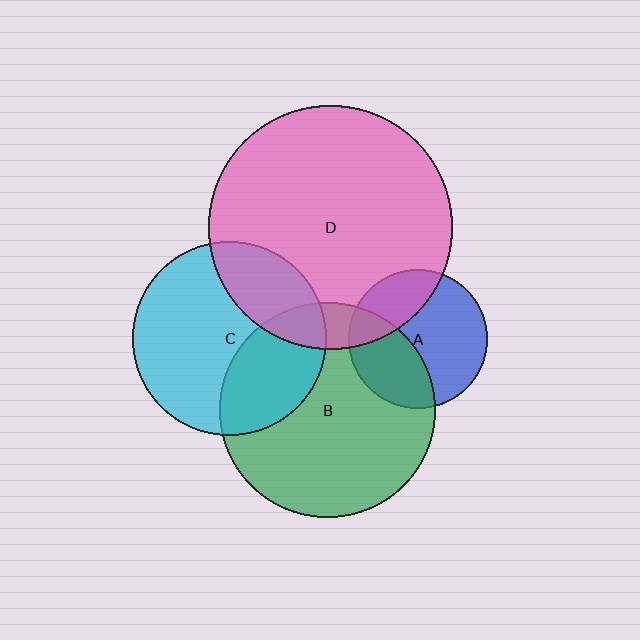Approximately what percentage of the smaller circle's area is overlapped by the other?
Approximately 35%.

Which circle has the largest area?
Circle D (pink).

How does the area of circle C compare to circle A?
Approximately 1.9 times.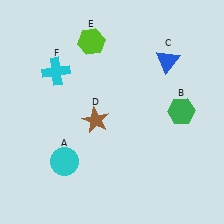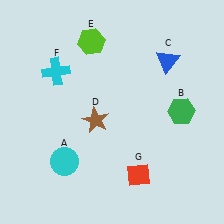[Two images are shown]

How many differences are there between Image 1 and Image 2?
There is 1 difference between the two images.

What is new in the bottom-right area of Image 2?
A red diamond (G) was added in the bottom-right area of Image 2.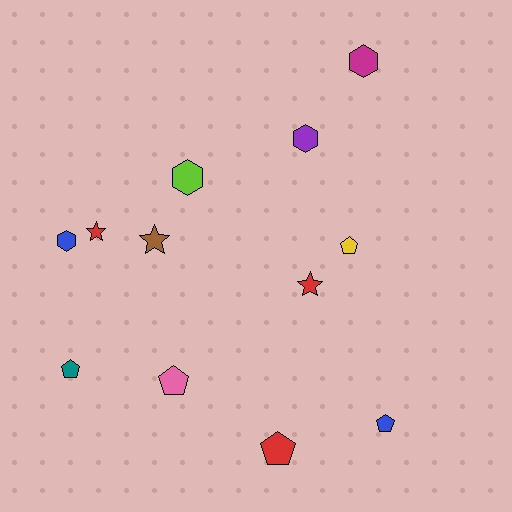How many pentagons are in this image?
There are 5 pentagons.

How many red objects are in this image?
There are 3 red objects.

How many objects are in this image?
There are 12 objects.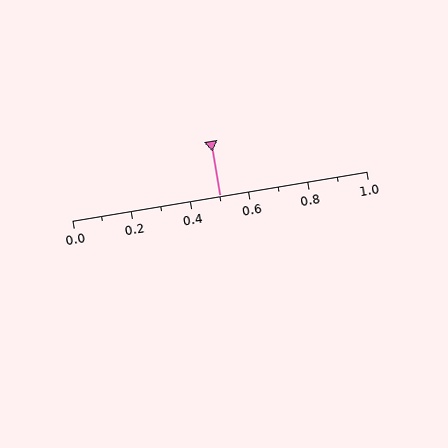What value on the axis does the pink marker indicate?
The marker indicates approximately 0.5.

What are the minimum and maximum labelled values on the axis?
The axis runs from 0.0 to 1.0.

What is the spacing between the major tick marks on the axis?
The major ticks are spaced 0.2 apart.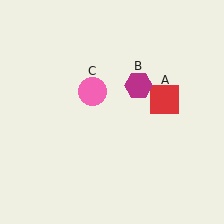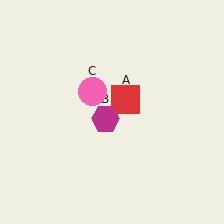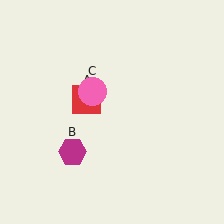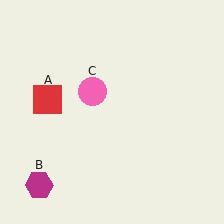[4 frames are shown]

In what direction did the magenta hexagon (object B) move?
The magenta hexagon (object B) moved down and to the left.